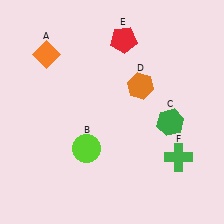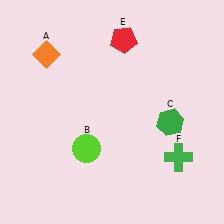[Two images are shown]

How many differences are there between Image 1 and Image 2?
There is 1 difference between the two images.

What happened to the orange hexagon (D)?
The orange hexagon (D) was removed in Image 2. It was in the top-right area of Image 1.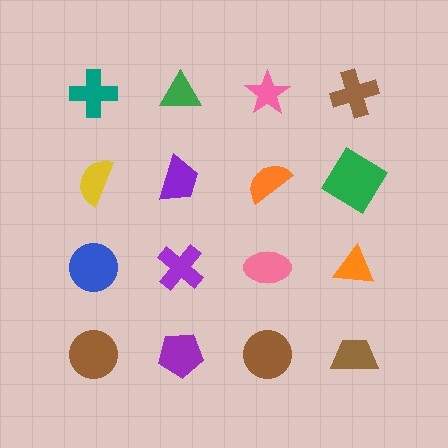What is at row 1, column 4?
A brown cross.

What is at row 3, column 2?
A purple cross.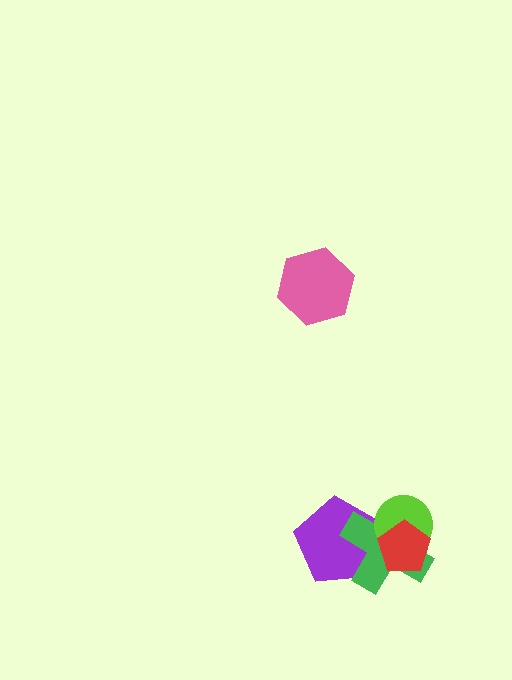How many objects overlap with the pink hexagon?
0 objects overlap with the pink hexagon.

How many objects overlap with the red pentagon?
3 objects overlap with the red pentagon.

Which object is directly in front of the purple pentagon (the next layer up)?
The green cross is directly in front of the purple pentagon.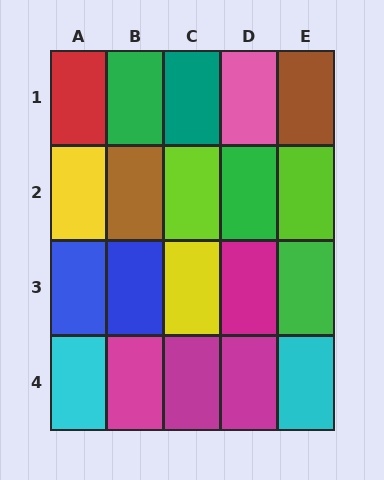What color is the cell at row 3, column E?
Green.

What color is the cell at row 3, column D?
Magenta.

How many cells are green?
3 cells are green.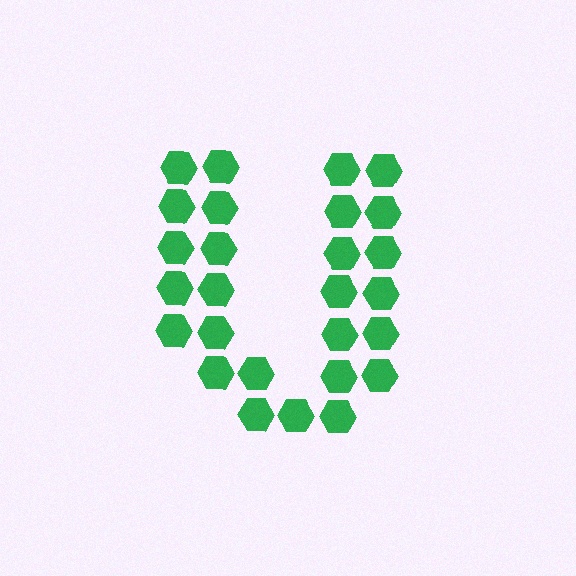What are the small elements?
The small elements are hexagons.